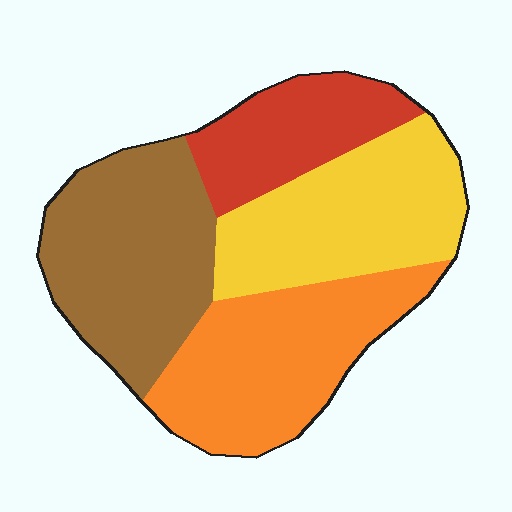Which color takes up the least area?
Red, at roughly 15%.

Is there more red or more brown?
Brown.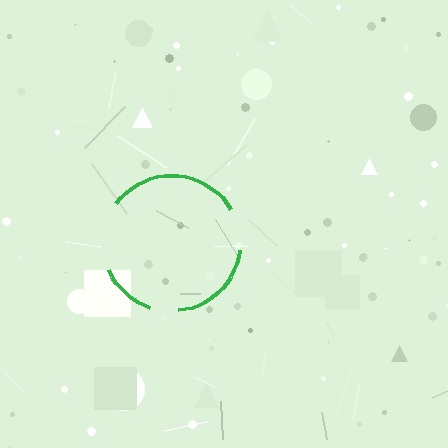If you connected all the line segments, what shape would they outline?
They would outline a circle.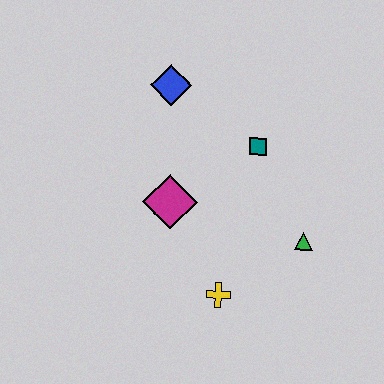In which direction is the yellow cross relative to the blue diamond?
The yellow cross is below the blue diamond.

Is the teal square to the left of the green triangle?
Yes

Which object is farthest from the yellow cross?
The blue diamond is farthest from the yellow cross.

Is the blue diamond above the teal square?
Yes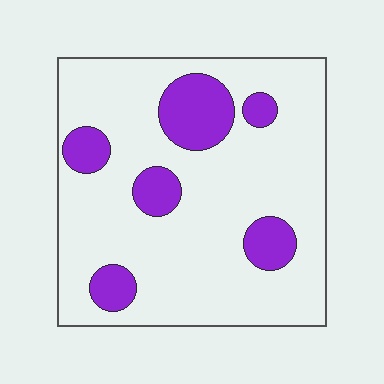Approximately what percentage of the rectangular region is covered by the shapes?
Approximately 20%.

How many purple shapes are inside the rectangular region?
6.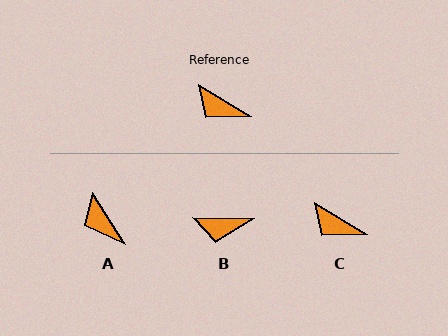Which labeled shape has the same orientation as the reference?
C.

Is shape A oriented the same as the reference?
No, it is off by about 26 degrees.